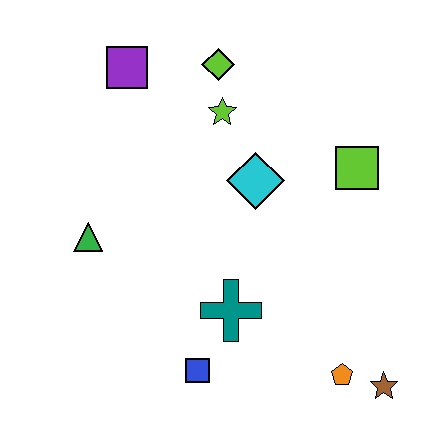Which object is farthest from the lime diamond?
The brown star is farthest from the lime diamond.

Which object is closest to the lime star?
The lime diamond is closest to the lime star.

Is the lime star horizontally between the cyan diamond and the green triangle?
Yes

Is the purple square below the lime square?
No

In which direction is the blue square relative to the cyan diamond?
The blue square is below the cyan diamond.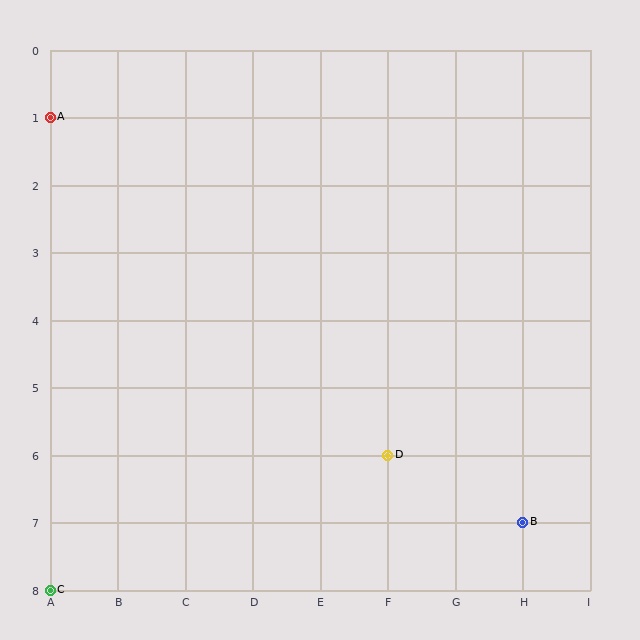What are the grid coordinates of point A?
Point A is at grid coordinates (A, 1).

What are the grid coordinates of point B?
Point B is at grid coordinates (H, 7).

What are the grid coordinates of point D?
Point D is at grid coordinates (F, 6).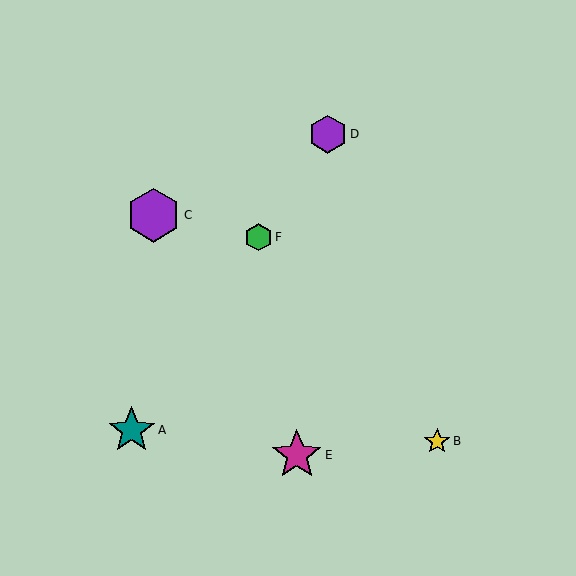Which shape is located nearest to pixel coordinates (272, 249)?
The green hexagon (labeled F) at (259, 237) is nearest to that location.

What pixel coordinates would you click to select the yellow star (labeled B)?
Click at (437, 441) to select the yellow star B.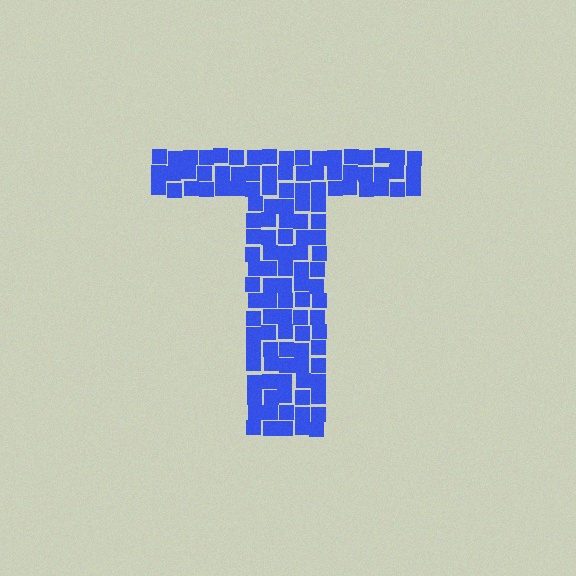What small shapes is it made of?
It is made of small squares.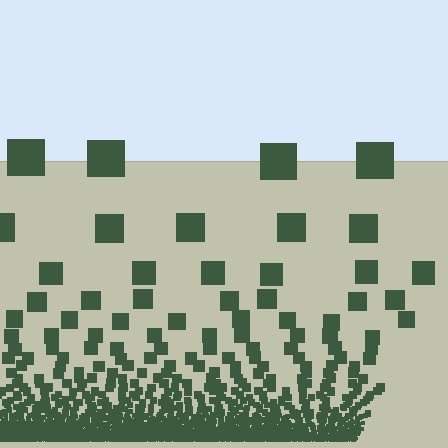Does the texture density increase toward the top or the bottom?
Density increases toward the bottom.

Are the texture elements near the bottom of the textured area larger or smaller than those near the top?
Smaller. The gradient is inverted — elements near the bottom are smaller and denser.